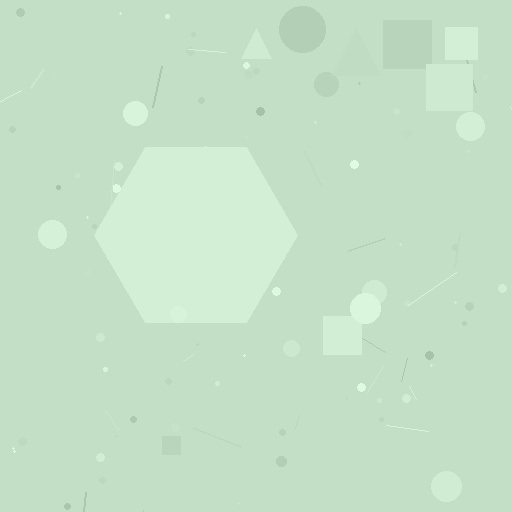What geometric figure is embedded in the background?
A hexagon is embedded in the background.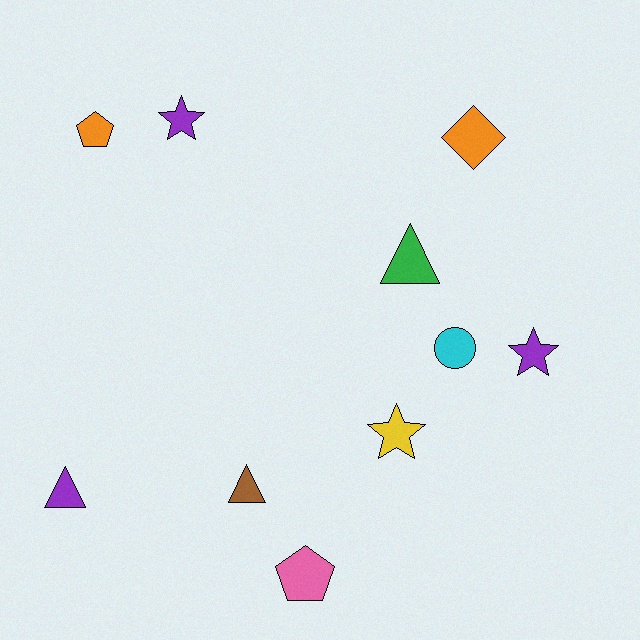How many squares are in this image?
There are no squares.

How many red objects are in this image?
There are no red objects.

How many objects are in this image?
There are 10 objects.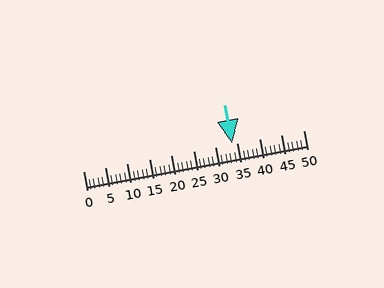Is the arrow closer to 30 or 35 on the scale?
The arrow is closer to 35.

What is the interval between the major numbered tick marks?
The major tick marks are spaced 5 units apart.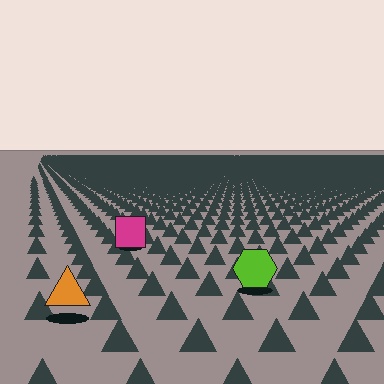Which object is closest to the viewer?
The orange triangle is closest. The texture marks near it are larger and more spread out.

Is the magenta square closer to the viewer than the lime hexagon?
No. The lime hexagon is closer — you can tell from the texture gradient: the ground texture is coarser near it.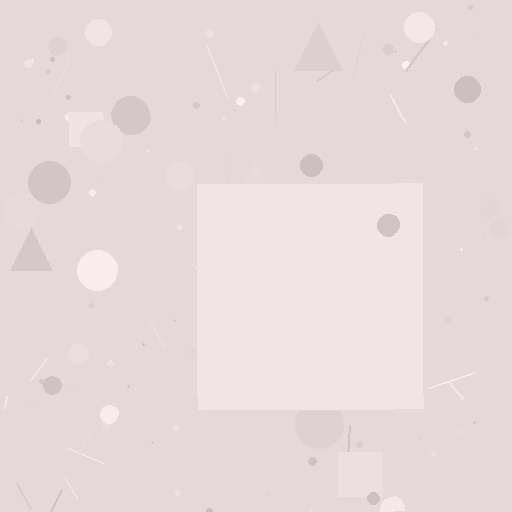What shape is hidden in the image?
A square is hidden in the image.